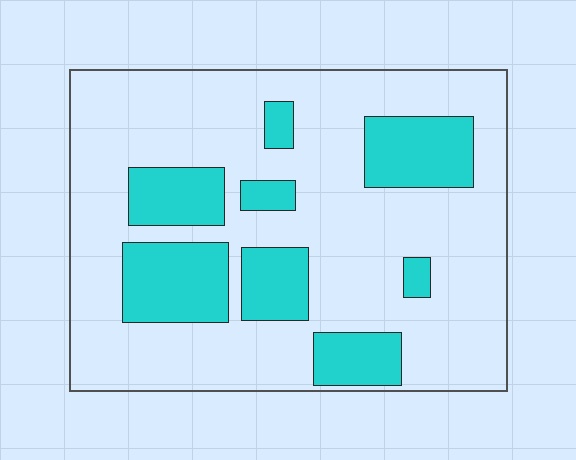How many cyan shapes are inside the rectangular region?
8.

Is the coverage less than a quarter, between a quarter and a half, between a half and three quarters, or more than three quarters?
Between a quarter and a half.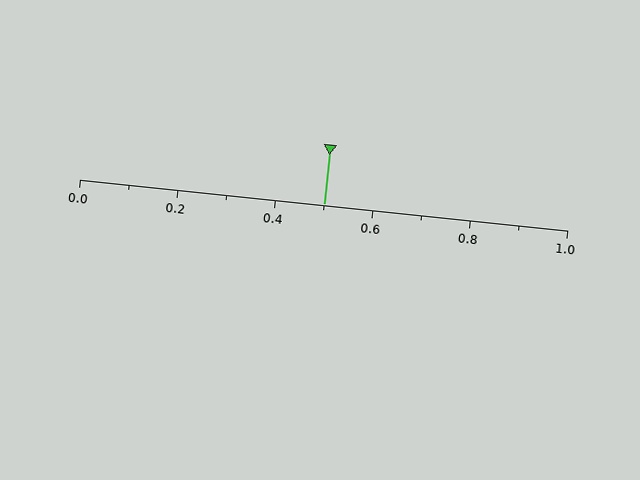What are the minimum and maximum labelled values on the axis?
The axis runs from 0.0 to 1.0.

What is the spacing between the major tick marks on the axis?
The major ticks are spaced 0.2 apart.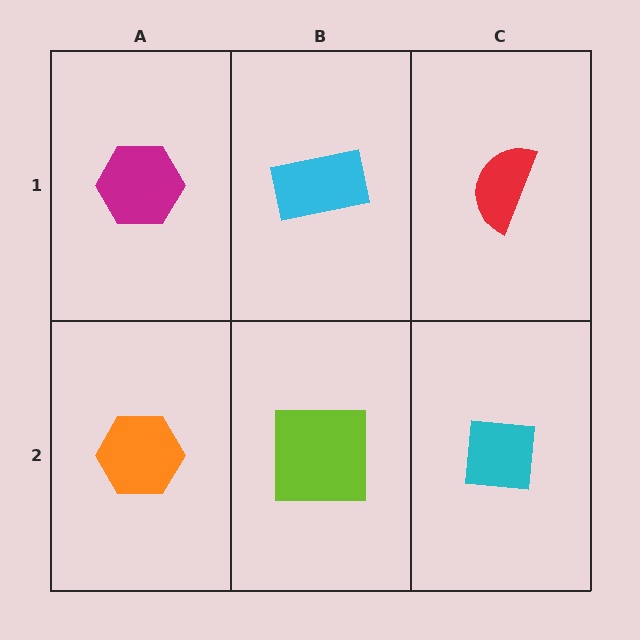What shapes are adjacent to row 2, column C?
A red semicircle (row 1, column C), a lime square (row 2, column B).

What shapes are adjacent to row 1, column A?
An orange hexagon (row 2, column A), a cyan rectangle (row 1, column B).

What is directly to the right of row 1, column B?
A red semicircle.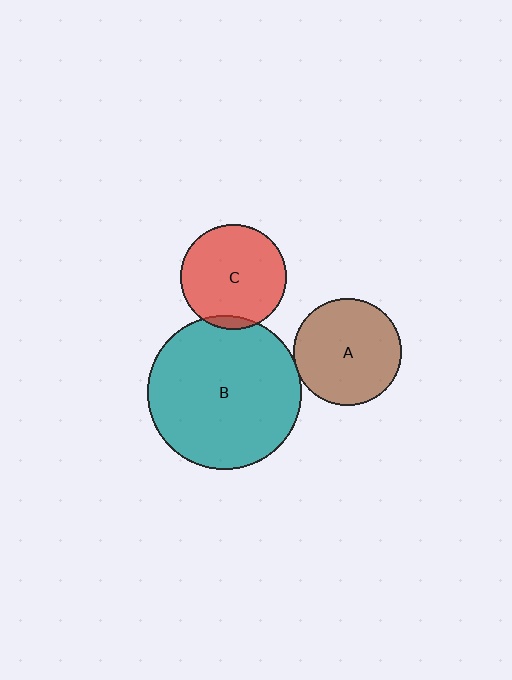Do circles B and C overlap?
Yes.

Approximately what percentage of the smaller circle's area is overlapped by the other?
Approximately 5%.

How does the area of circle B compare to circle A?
Approximately 2.0 times.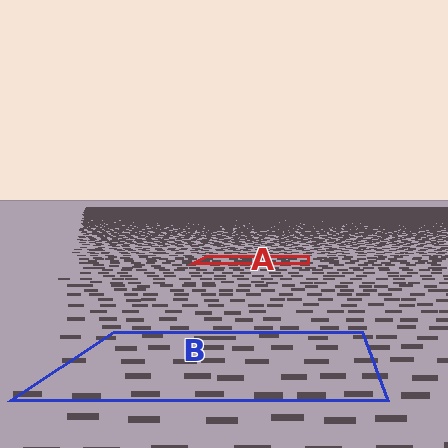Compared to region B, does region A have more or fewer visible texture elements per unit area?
Region A has more texture elements per unit area — they are packed more densely because it is farther away.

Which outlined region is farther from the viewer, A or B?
Region A is farther from the viewer — the texture elements inside it appear smaller and more densely packed.